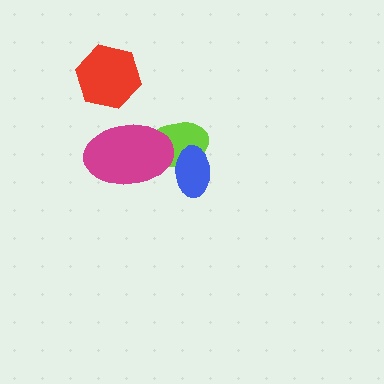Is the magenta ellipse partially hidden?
No, no other shape covers it.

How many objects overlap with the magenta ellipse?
1 object overlaps with the magenta ellipse.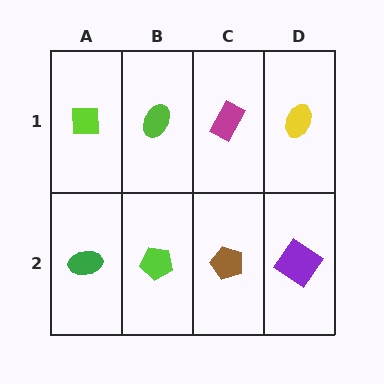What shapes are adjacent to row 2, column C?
A magenta rectangle (row 1, column C), a lime pentagon (row 2, column B), a purple diamond (row 2, column D).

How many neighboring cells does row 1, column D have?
2.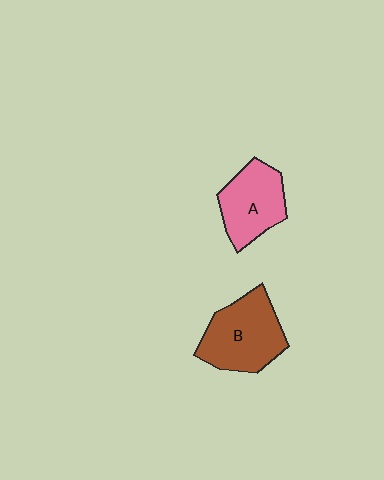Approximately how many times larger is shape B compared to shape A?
Approximately 1.2 times.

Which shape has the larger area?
Shape B (brown).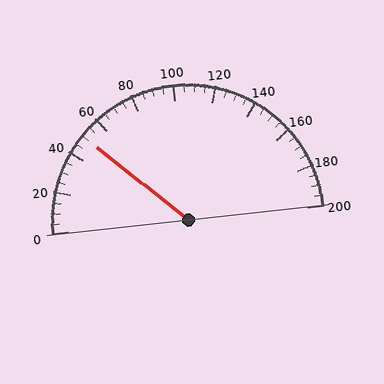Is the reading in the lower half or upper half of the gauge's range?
The reading is in the lower half of the range (0 to 200).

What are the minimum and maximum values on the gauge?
The gauge ranges from 0 to 200.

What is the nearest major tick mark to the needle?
The nearest major tick mark is 40.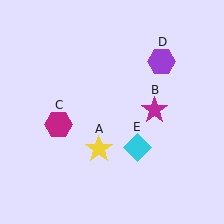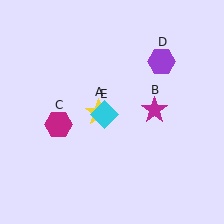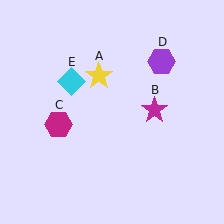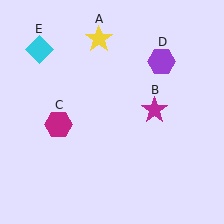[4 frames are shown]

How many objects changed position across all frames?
2 objects changed position: yellow star (object A), cyan diamond (object E).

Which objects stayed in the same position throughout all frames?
Magenta star (object B) and magenta hexagon (object C) and purple hexagon (object D) remained stationary.